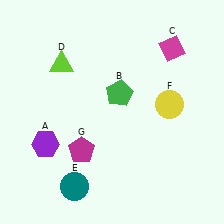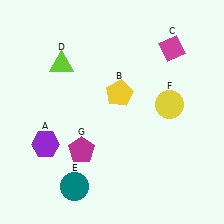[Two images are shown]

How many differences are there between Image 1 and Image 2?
There is 1 difference between the two images.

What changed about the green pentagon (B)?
In Image 1, B is green. In Image 2, it changed to yellow.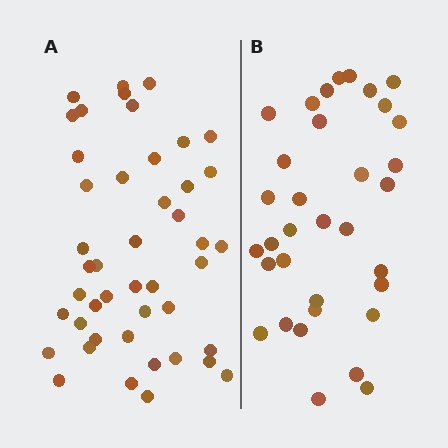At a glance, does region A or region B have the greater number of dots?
Region A (the left region) has more dots.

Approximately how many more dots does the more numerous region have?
Region A has roughly 12 or so more dots than region B.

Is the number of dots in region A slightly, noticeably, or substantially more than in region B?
Region A has noticeably more, but not dramatically so. The ratio is roughly 1.3 to 1.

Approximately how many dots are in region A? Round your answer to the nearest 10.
About 40 dots. (The exact count is 45, which rounds to 40.)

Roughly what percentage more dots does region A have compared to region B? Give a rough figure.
About 30% more.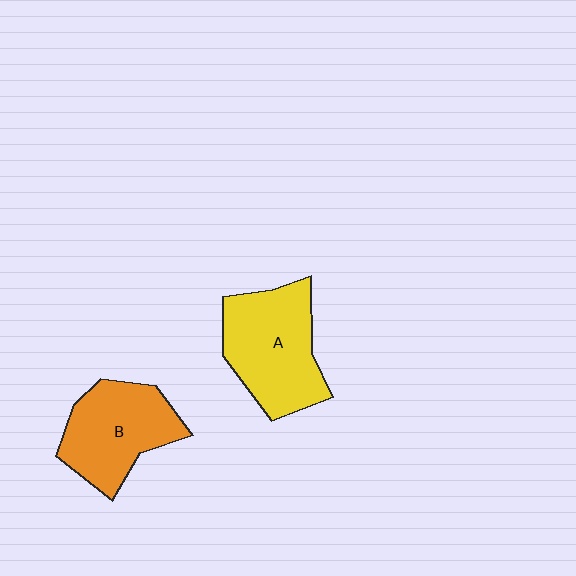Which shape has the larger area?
Shape A (yellow).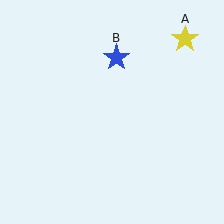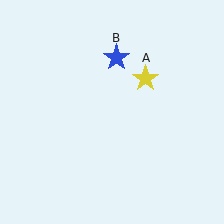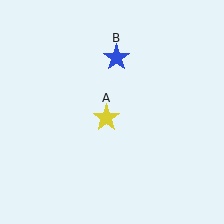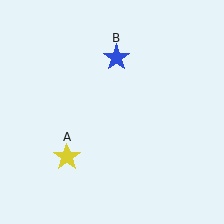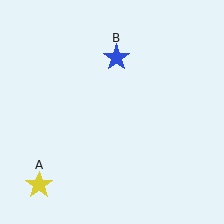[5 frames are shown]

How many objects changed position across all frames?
1 object changed position: yellow star (object A).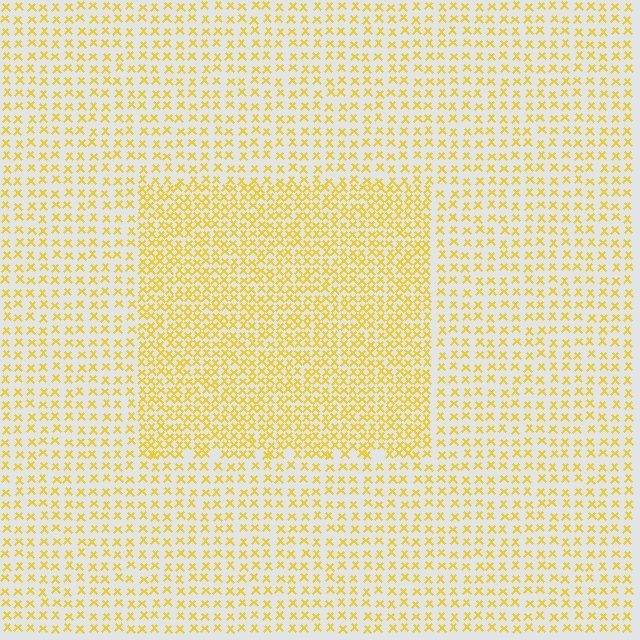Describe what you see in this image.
The image contains small yellow elements arranged at two different densities. A rectangle-shaped region is visible where the elements are more densely packed than the surrounding area.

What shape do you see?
I see a rectangle.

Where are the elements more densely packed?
The elements are more densely packed inside the rectangle boundary.